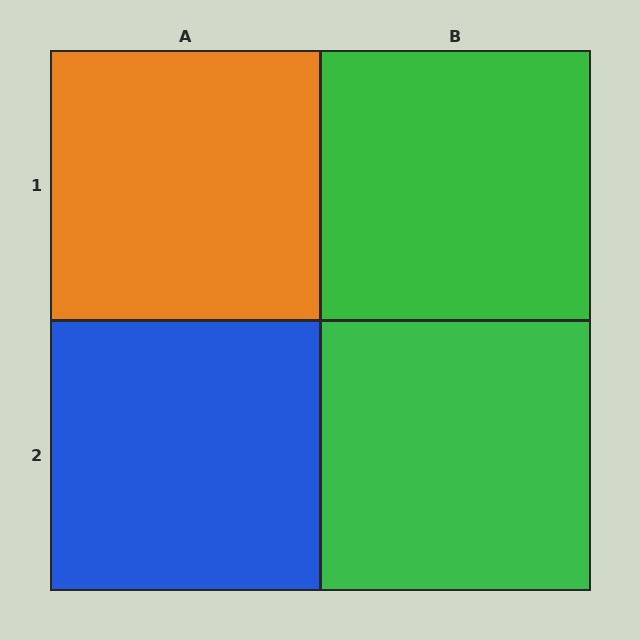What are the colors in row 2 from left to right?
Blue, green.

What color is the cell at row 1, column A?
Orange.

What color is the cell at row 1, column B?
Green.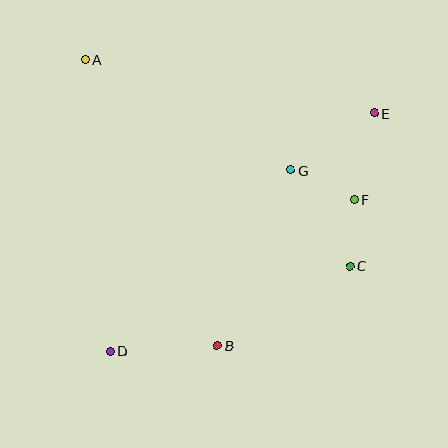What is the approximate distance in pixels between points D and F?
The distance between D and F is approximately 287 pixels.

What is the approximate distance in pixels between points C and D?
The distance between C and D is approximately 254 pixels.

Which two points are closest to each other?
Points C and F are closest to each other.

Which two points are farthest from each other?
Points D and E are farthest from each other.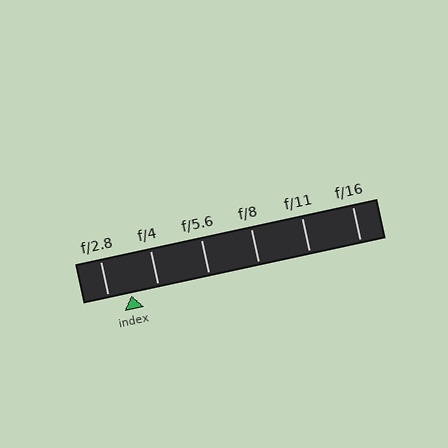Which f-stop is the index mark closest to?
The index mark is closest to f/2.8.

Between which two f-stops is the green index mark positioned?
The index mark is between f/2.8 and f/4.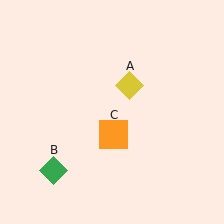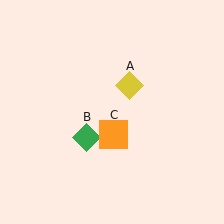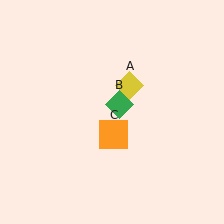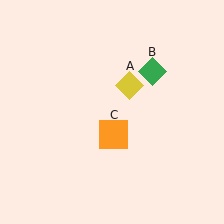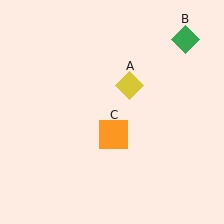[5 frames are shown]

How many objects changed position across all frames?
1 object changed position: green diamond (object B).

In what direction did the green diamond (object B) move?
The green diamond (object B) moved up and to the right.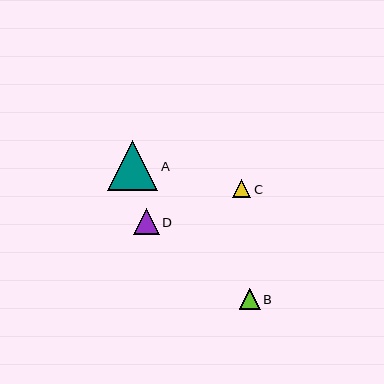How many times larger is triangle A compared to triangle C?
Triangle A is approximately 2.8 times the size of triangle C.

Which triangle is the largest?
Triangle A is the largest with a size of approximately 50 pixels.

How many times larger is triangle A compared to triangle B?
Triangle A is approximately 2.4 times the size of triangle B.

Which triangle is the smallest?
Triangle C is the smallest with a size of approximately 18 pixels.